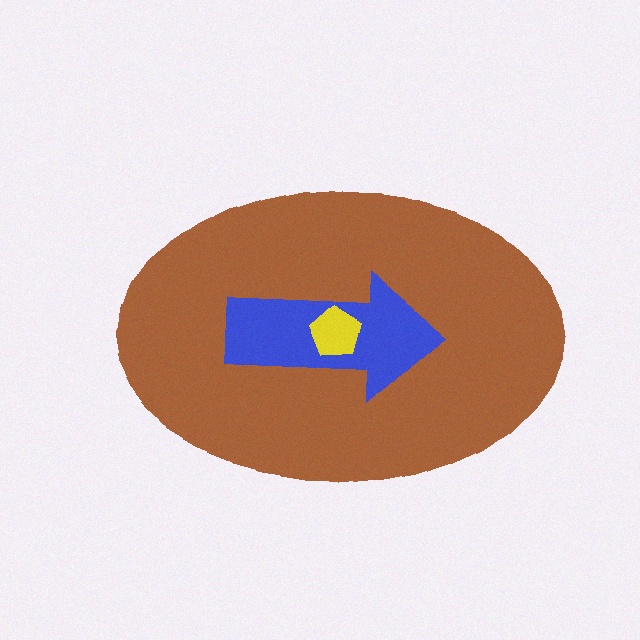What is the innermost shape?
The yellow pentagon.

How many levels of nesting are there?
3.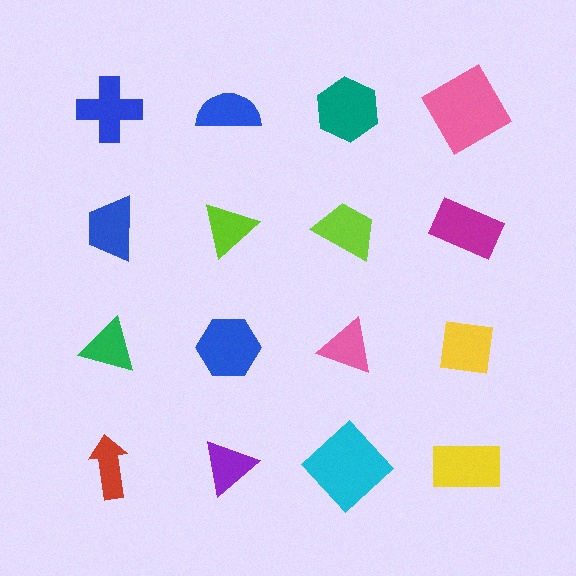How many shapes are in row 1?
4 shapes.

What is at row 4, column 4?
A yellow rectangle.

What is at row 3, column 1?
A green triangle.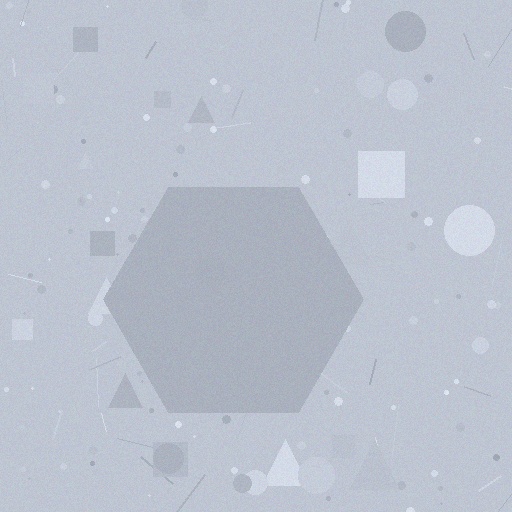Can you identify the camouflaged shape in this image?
The camouflaged shape is a hexagon.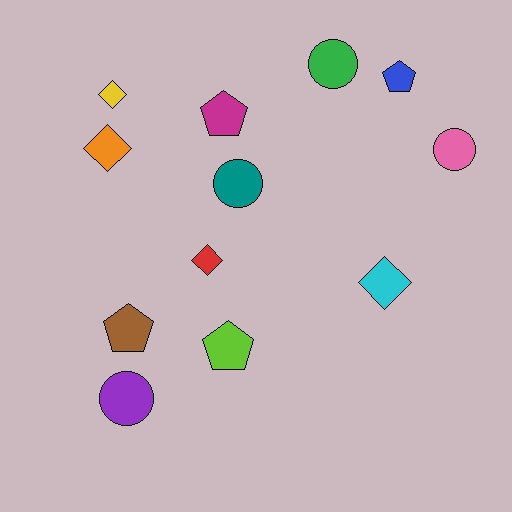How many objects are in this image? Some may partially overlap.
There are 12 objects.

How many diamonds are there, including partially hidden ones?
There are 4 diamonds.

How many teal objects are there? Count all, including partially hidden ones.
There is 1 teal object.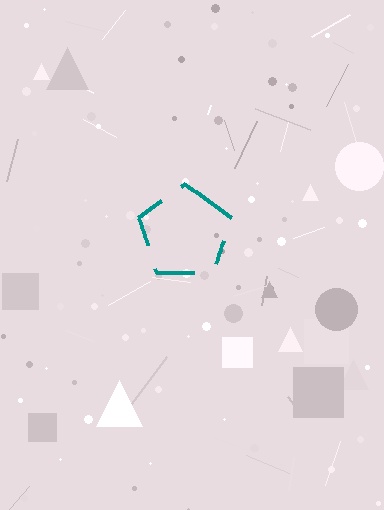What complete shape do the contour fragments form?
The contour fragments form a pentagon.